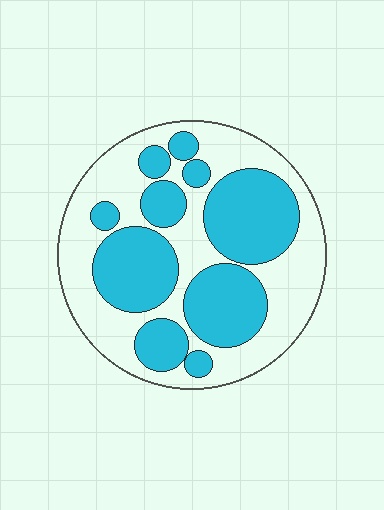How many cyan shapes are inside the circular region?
10.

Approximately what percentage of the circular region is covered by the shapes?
Approximately 45%.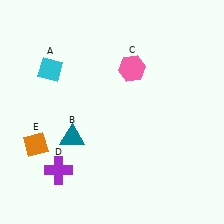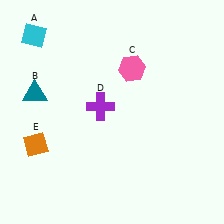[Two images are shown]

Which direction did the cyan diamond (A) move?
The cyan diamond (A) moved up.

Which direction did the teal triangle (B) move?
The teal triangle (B) moved up.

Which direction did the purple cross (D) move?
The purple cross (D) moved up.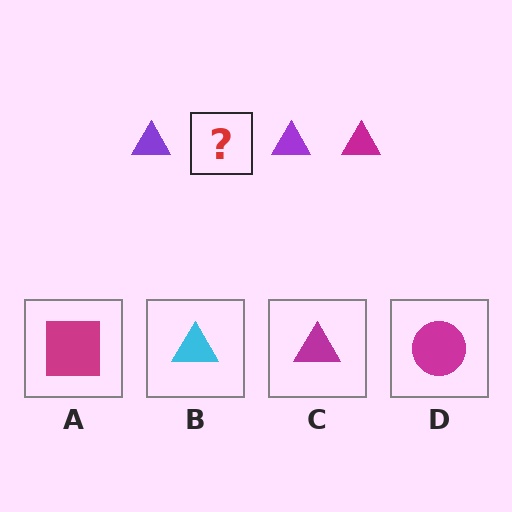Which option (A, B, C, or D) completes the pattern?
C.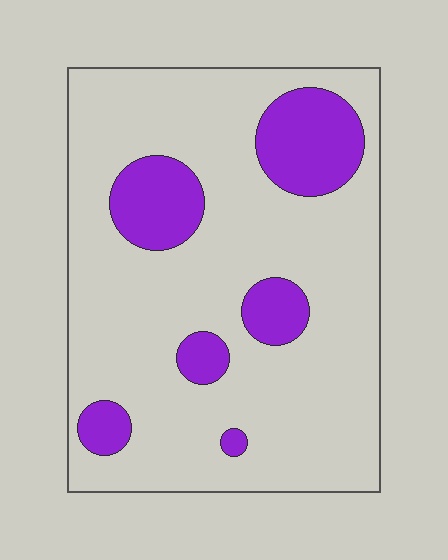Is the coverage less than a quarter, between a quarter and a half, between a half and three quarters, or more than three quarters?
Less than a quarter.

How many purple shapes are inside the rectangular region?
6.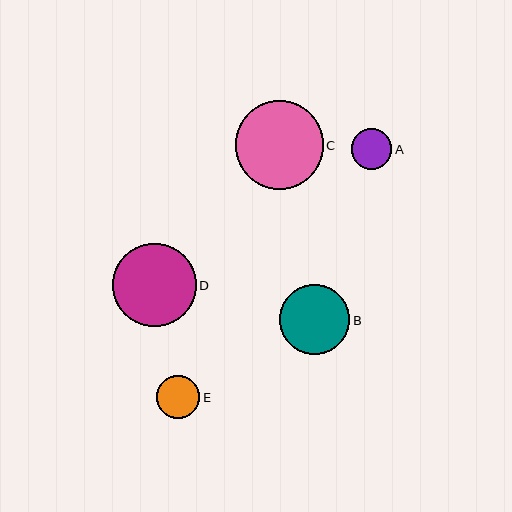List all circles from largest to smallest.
From largest to smallest: C, D, B, E, A.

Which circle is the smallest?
Circle A is the smallest with a size of approximately 40 pixels.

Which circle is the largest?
Circle C is the largest with a size of approximately 88 pixels.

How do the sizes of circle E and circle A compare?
Circle E and circle A are approximately the same size.